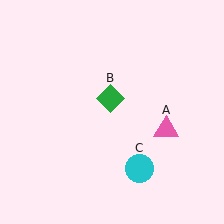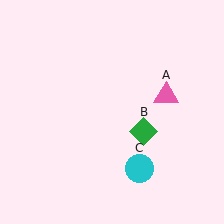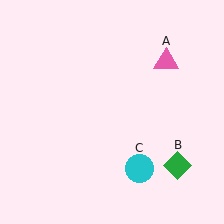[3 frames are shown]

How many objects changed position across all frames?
2 objects changed position: pink triangle (object A), green diamond (object B).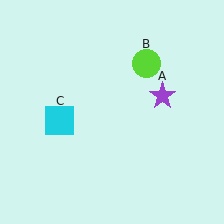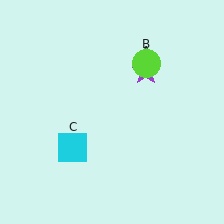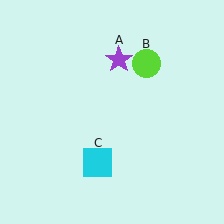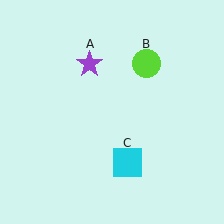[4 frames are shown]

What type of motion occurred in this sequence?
The purple star (object A), cyan square (object C) rotated counterclockwise around the center of the scene.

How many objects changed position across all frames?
2 objects changed position: purple star (object A), cyan square (object C).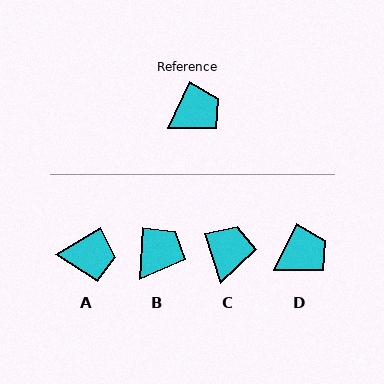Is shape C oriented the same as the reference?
No, it is off by about 43 degrees.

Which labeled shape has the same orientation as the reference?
D.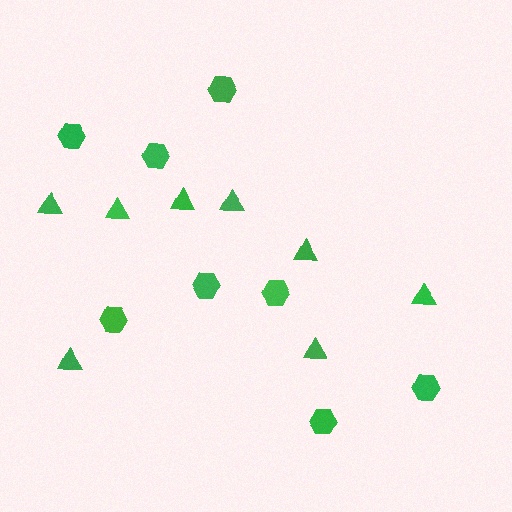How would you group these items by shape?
There are 2 groups: one group of triangles (8) and one group of hexagons (8).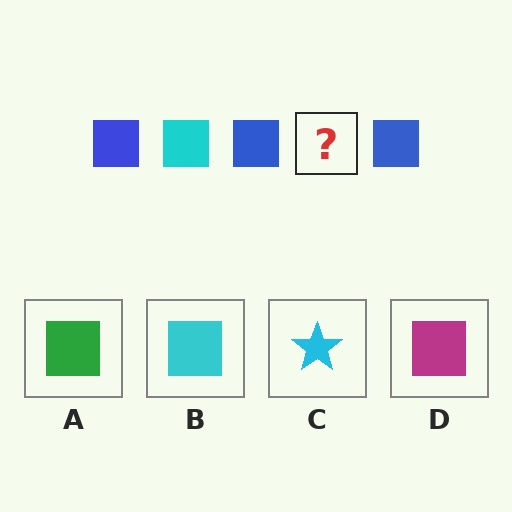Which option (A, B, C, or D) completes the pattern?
B.